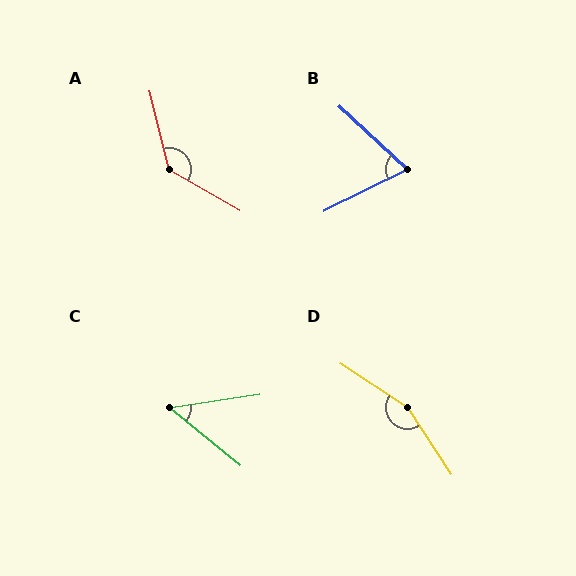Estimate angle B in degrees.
Approximately 69 degrees.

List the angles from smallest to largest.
C (47°), B (69°), A (134°), D (156°).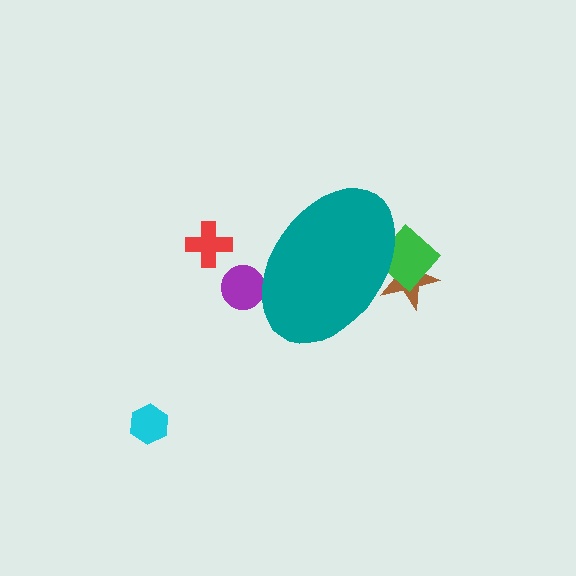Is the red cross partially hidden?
No, the red cross is fully visible.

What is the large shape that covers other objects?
A teal ellipse.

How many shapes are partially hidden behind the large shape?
3 shapes are partially hidden.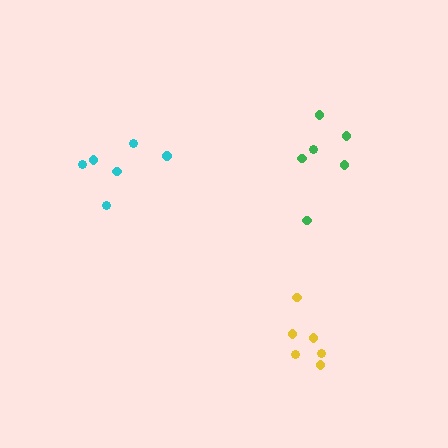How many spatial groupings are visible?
There are 3 spatial groupings.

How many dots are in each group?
Group 1: 6 dots, Group 2: 6 dots, Group 3: 6 dots (18 total).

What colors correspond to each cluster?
The clusters are colored: yellow, green, cyan.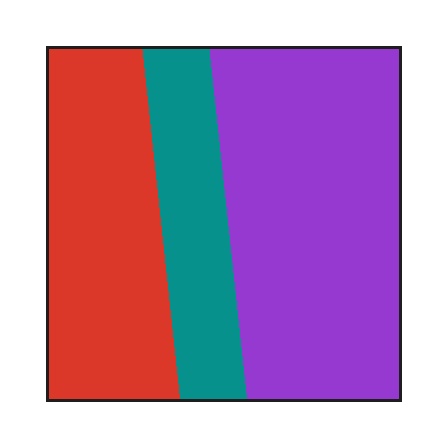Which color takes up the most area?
Purple, at roughly 50%.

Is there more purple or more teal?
Purple.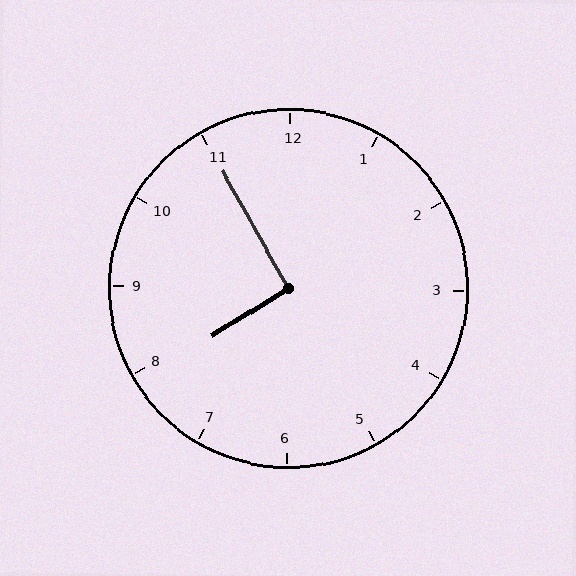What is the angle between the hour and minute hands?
Approximately 92 degrees.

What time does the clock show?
7:55.